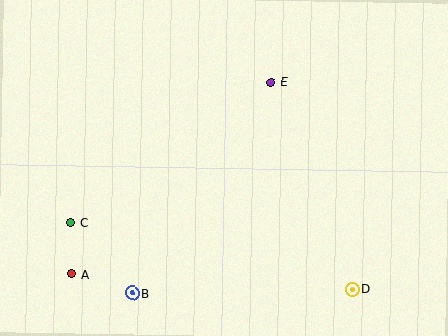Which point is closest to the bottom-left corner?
Point A is closest to the bottom-left corner.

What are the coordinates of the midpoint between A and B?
The midpoint between A and B is at (102, 284).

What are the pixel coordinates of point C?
Point C is at (71, 223).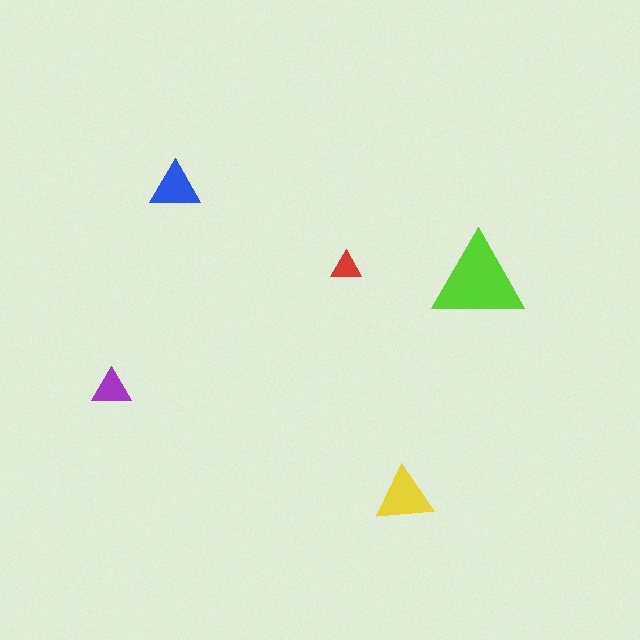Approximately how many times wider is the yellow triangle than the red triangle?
About 2 times wider.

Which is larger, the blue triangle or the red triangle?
The blue one.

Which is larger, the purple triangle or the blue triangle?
The blue one.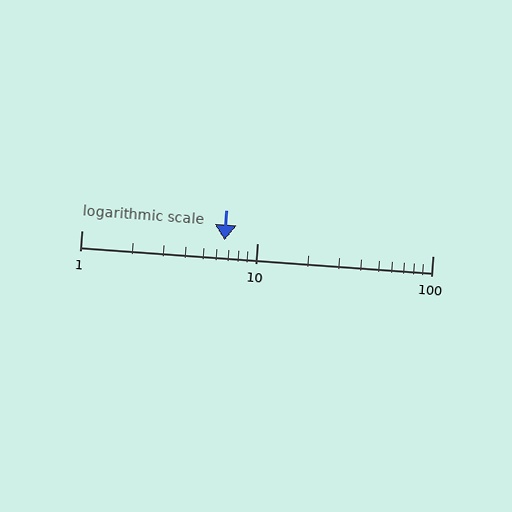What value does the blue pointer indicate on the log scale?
The pointer indicates approximately 6.5.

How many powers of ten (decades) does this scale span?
The scale spans 2 decades, from 1 to 100.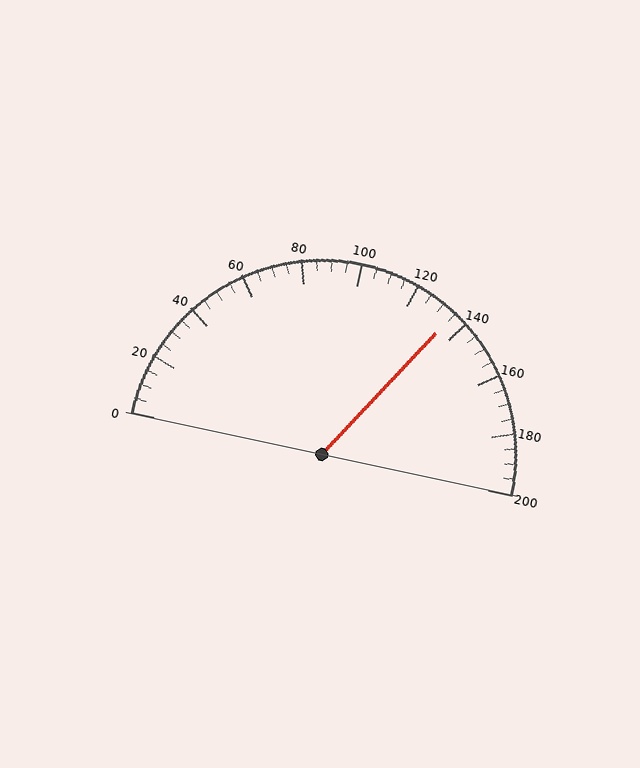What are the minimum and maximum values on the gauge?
The gauge ranges from 0 to 200.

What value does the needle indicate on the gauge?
The needle indicates approximately 135.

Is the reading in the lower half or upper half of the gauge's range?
The reading is in the upper half of the range (0 to 200).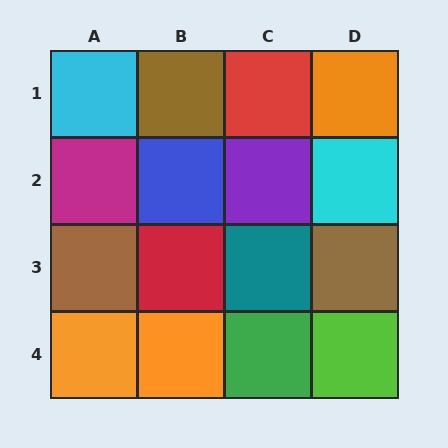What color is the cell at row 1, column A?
Cyan.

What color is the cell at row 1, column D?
Orange.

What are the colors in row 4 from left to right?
Orange, orange, green, lime.